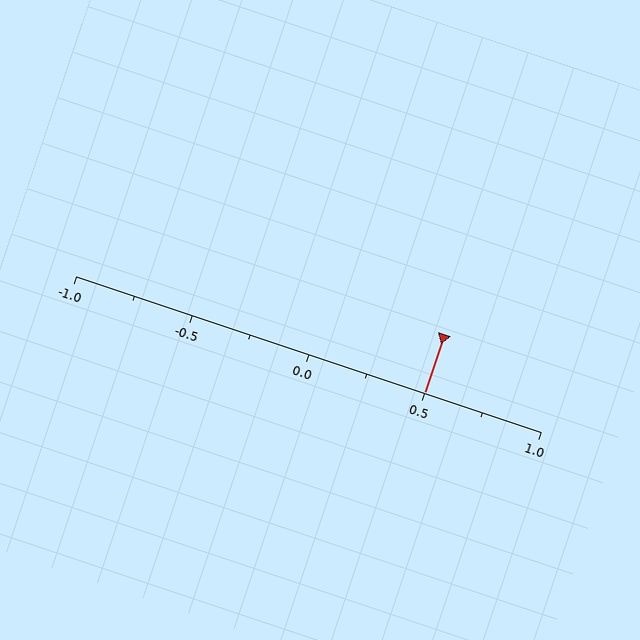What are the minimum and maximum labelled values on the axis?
The axis runs from -1.0 to 1.0.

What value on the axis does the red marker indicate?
The marker indicates approximately 0.5.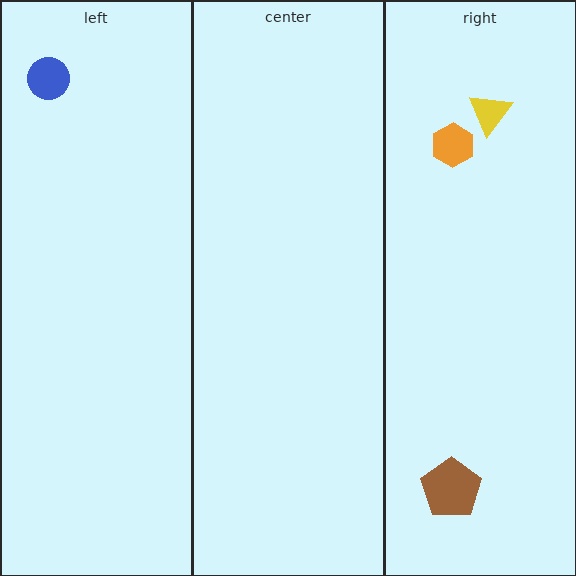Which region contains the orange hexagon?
The right region.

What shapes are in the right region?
The yellow triangle, the orange hexagon, the brown pentagon.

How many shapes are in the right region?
3.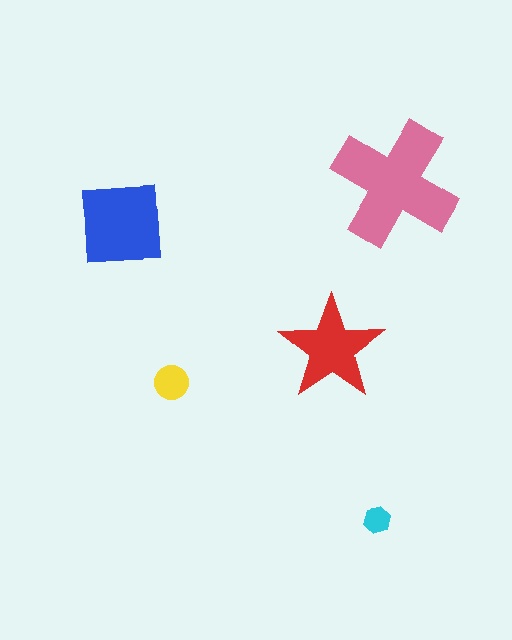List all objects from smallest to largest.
The cyan hexagon, the yellow circle, the red star, the blue square, the pink cross.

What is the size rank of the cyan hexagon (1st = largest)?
5th.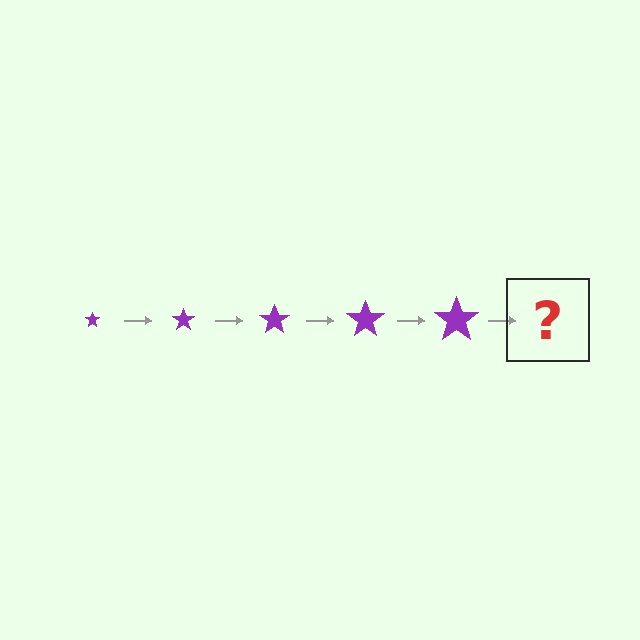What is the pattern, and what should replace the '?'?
The pattern is that the star gets progressively larger each step. The '?' should be a purple star, larger than the previous one.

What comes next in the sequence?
The next element should be a purple star, larger than the previous one.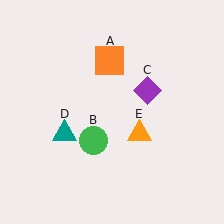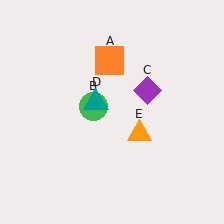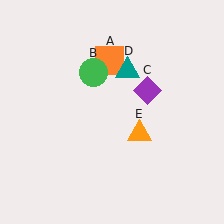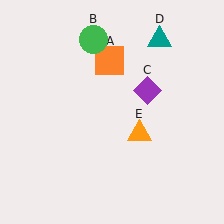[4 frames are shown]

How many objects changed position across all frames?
2 objects changed position: green circle (object B), teal triangle (object D).